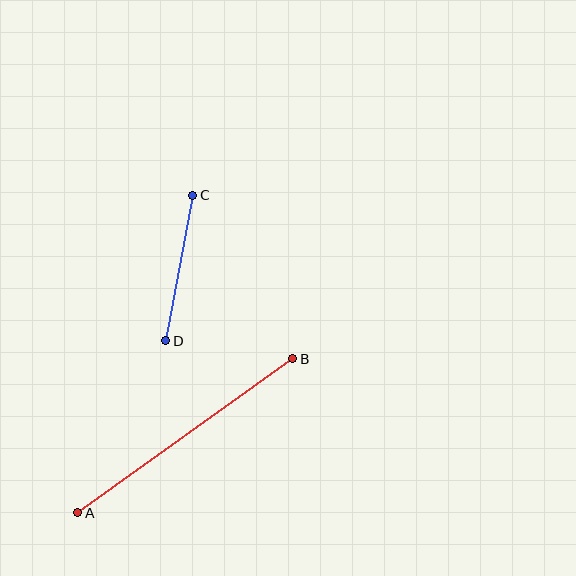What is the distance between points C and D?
The distance is approximately 148 pixels.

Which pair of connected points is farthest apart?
Points A and B are farthest apart.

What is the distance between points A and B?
The distance is approximately 264 pixels.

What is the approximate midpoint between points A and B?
The midpoint is at approximately (185, 436) pixels.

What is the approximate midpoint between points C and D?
The midpoint is at approximately (179, 268) pixels.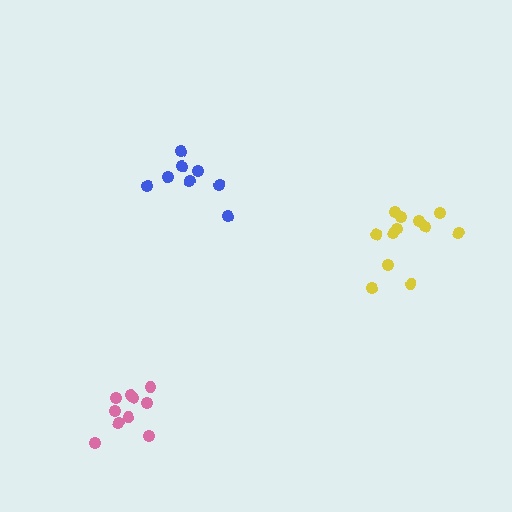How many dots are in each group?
Group 1: 8 dots, Group 2: 12 dots, Group 3: 10 dots (30 total).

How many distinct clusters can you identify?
There are 3 distinct clusters.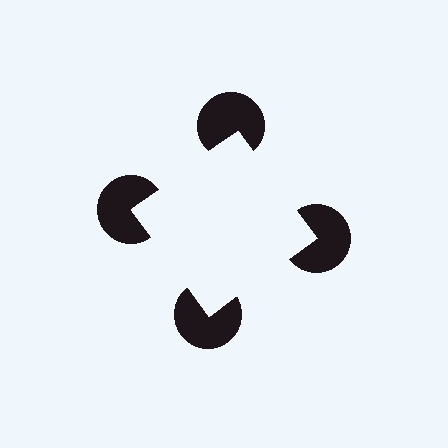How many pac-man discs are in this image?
There are 4 — one at each vertex of the illusory square.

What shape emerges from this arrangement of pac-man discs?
An illusory square — its edges are inferred from the aligned wedge cuts in the pac-man discs, not physically drawn.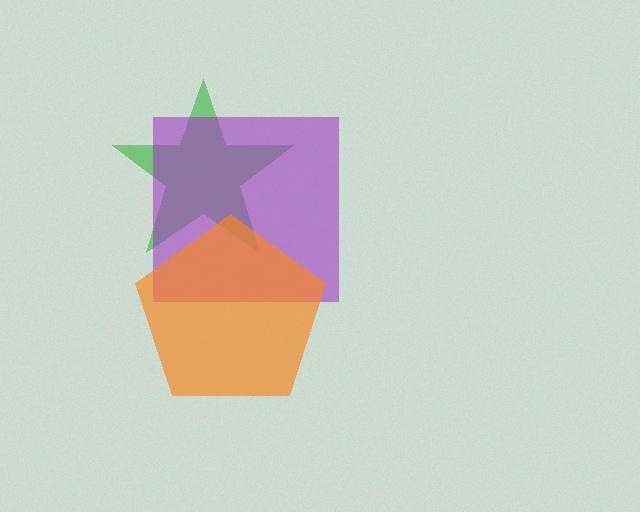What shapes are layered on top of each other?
The layered shapes are: a green star, a purple square, an orange pentagon.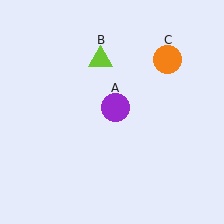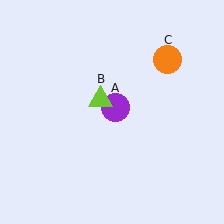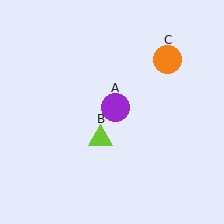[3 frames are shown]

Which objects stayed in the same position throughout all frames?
Purple circle (object A) and orange circle (object C) remained stationary.